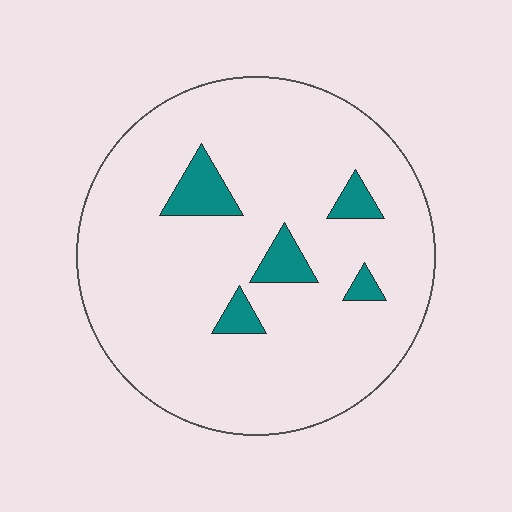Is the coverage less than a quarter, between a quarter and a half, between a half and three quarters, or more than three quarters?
Less than a quarter.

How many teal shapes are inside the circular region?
5.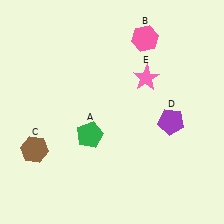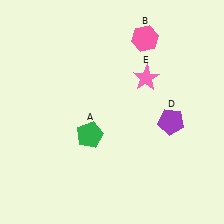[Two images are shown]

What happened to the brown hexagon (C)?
The brown hexagon (C) was removed in Image 2. It was in the bottom-left area of Image 1.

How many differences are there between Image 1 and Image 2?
There is 1 difference between the two images.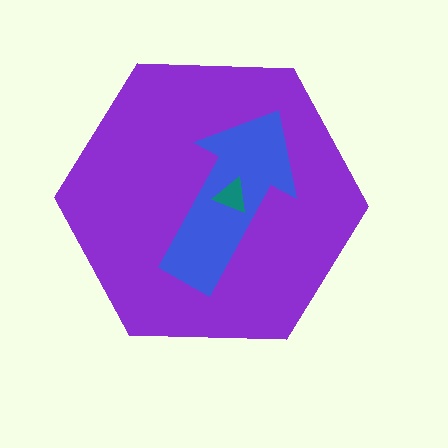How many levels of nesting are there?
3.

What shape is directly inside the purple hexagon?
The blue arrow.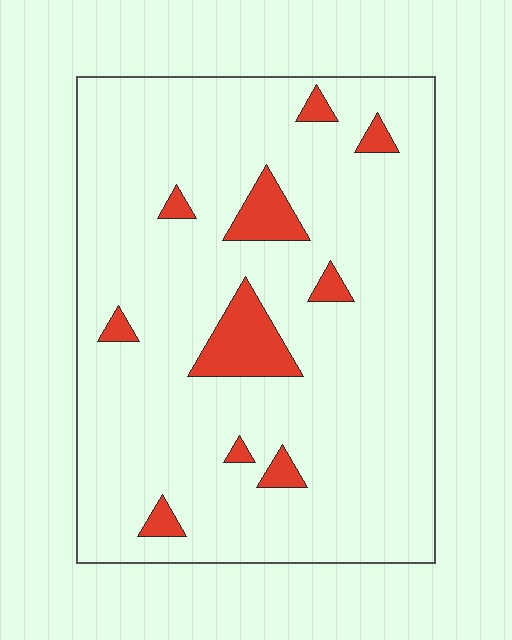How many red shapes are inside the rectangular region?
10.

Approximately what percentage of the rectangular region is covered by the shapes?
Approximately 10%.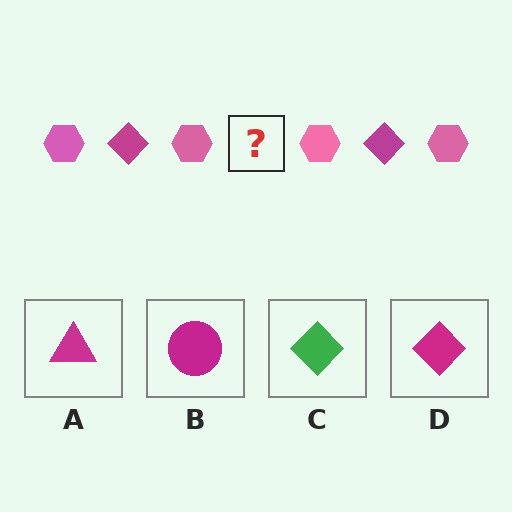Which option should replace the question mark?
Option D.